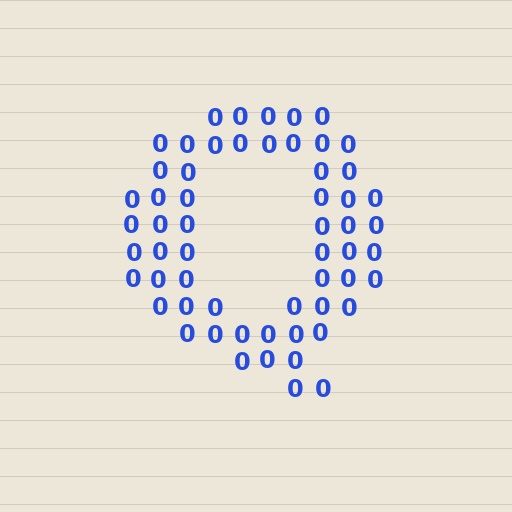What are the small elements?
The small elements are digit 0's.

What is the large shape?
The large shape is the letter Q.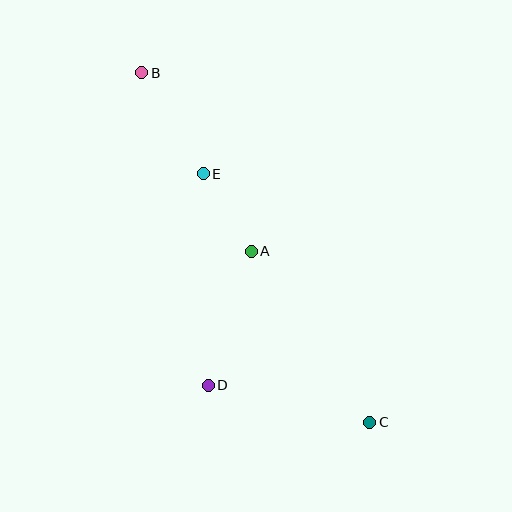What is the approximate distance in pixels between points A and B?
The distance between A and B is approximately 209 pixels.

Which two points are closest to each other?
Points A and E are closest to each other.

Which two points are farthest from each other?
Points B and C are farthest from each other.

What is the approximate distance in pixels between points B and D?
The distance between B and D is approximately 319 pixels.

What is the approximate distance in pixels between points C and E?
The distance between C and E is approximately 299 pixels.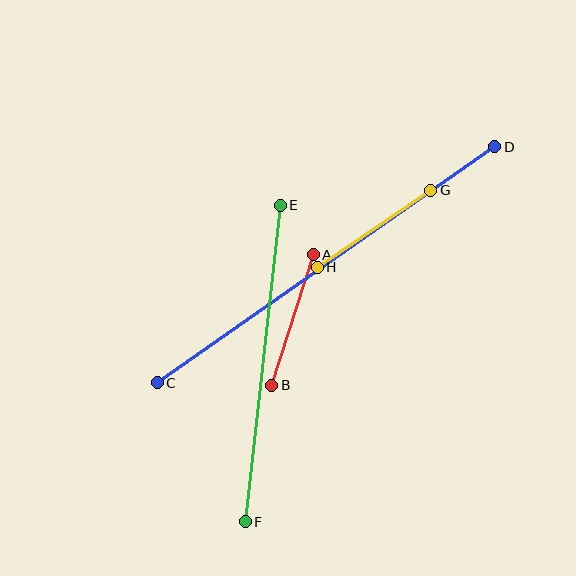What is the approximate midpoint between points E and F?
The midpoint is at approximately (263, 363) pixels.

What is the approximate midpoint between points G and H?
The midpoint is at approximately (374, 229) pixels.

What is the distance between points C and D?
The distance is approximately 412 pixels.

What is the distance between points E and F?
The distance is approximately 319 pixels.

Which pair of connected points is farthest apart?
Points C and D are farthest apart.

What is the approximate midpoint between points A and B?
The midpoint is at approximately (292, 320) pixels.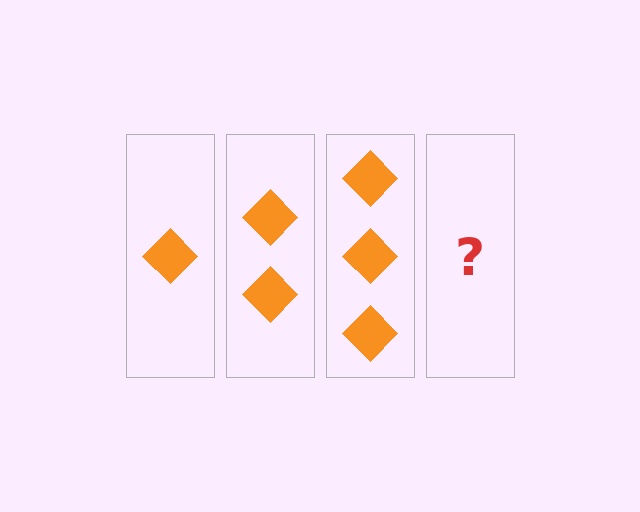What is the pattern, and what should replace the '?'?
The pattern is that each step adds one more diamond. The '?' should be 4 diamonds.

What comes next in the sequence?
The next element should be 4 diamonds.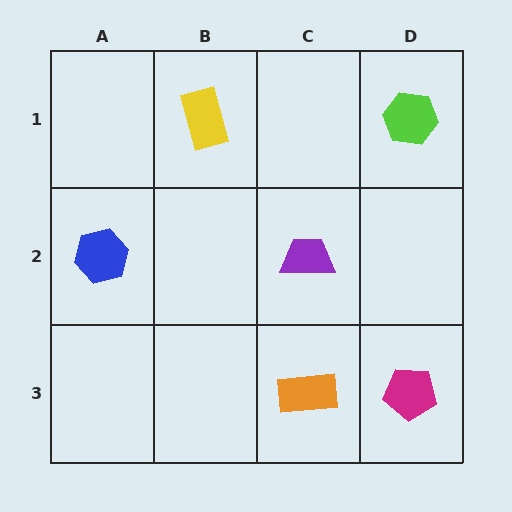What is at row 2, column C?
A purple trapezoid.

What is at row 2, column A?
A blue hexagon.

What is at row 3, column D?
A magenta pentagon.